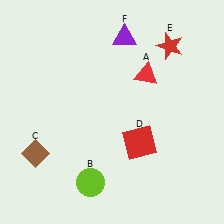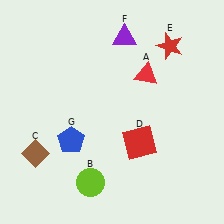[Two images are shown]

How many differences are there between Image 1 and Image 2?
There is 1 difference between the two images.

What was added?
A blue pentagon (G) was added in Image 2.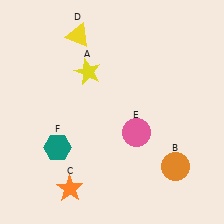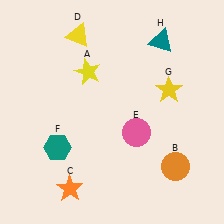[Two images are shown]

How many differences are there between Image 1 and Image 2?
There are 2 differences between the two images.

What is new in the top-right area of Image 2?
A yellow star (G) was added in the top-right area of Image 2.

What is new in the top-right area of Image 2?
A teal triangle (H) was added in the top-right area of Image 2.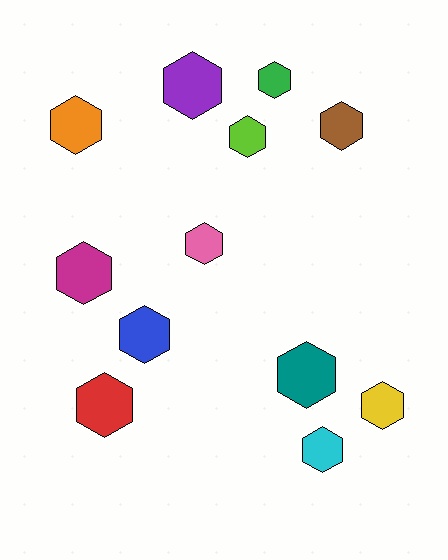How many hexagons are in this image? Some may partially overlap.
There are 12 hexagons.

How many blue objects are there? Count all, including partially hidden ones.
There is 1 blue object.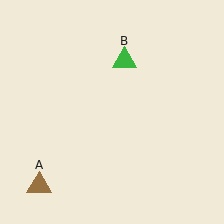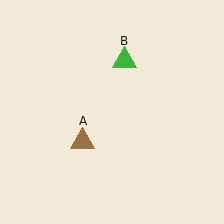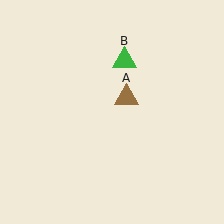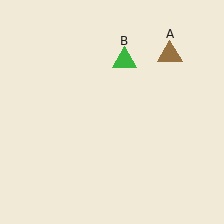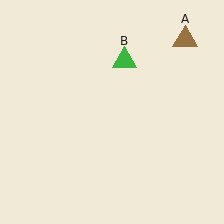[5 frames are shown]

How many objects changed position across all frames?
1 object changed position: brown triangle (object A).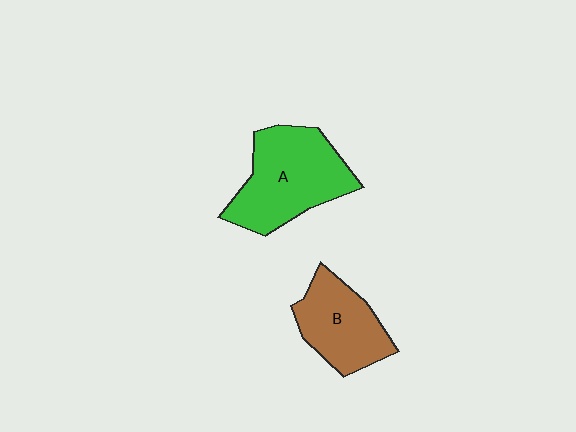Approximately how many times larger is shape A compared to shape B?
Approximately 1.4 times.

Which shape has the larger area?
Shape A (green).